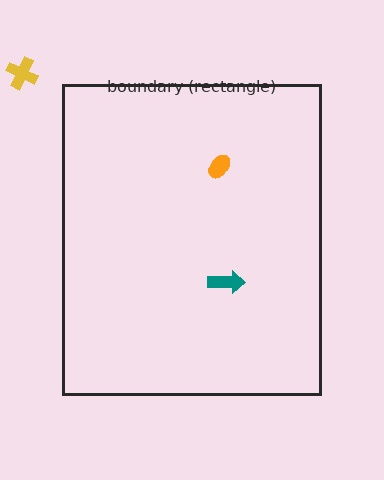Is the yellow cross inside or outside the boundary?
Outside.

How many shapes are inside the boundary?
2 inside, 1 outside.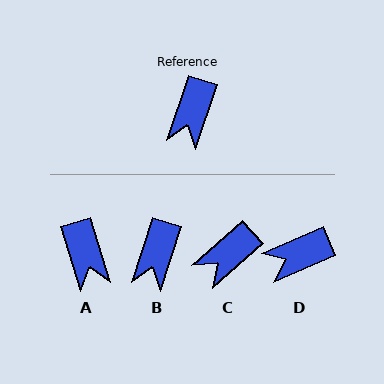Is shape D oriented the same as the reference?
No, it is off by about 49 degrees.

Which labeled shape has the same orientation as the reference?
B.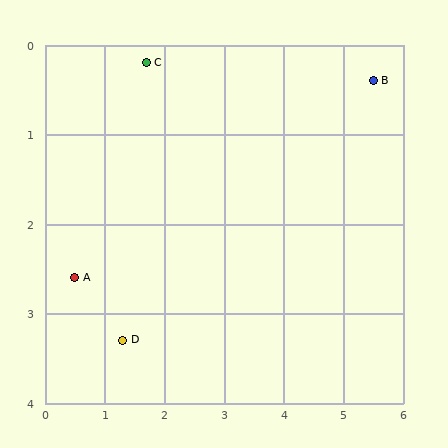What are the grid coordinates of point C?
Point C is at approximately (1.7, 0.2).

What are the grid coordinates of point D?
Point D is at approximately (1.3, 3.3).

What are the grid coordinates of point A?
Point A is at approximately (0.5, 2.6).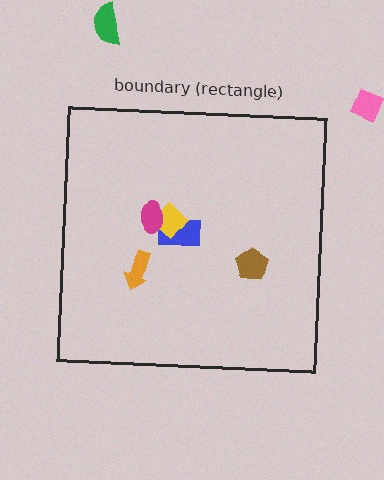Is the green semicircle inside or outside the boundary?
Outside.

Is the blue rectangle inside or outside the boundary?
Inside.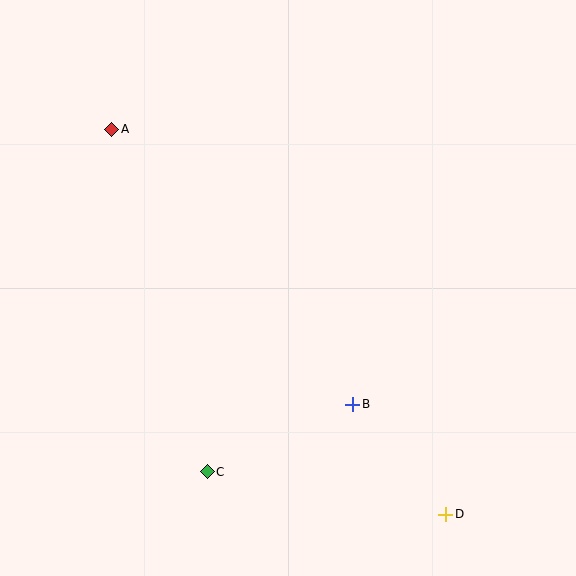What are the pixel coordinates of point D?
Point D is at (446, 514).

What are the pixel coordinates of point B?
Point B is at (353, 404).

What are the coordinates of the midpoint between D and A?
The midpoint between D and A is at (279, 322).